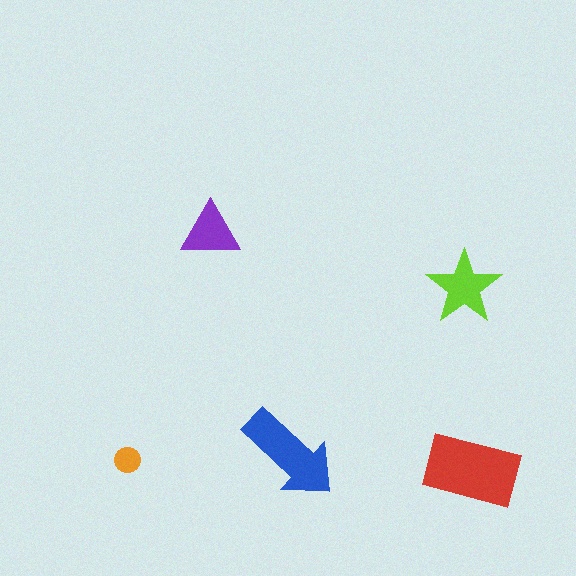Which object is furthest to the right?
The red rectangle is rightmost.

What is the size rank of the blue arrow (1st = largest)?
2nd.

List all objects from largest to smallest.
The red rectangle, the blue arrow, the lime star, the purple triangle, the orange circle.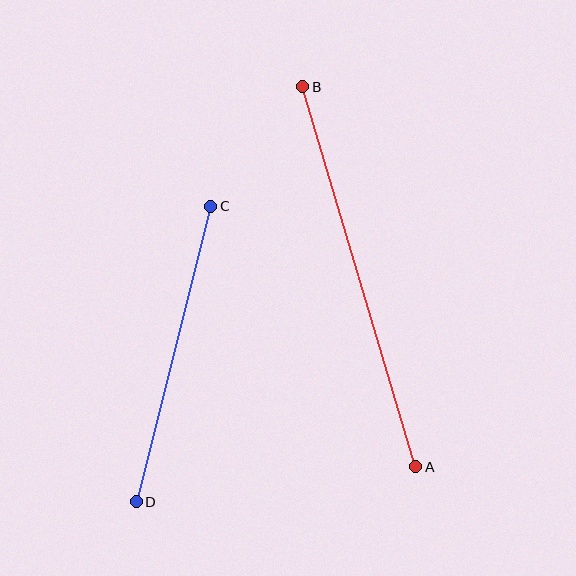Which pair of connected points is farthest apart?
Points A and B are farthest apart.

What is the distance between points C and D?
The distance is approximately 305 pixels.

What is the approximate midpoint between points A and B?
The midpoint is at approximately (359, 277) pixels.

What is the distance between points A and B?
The distance is approximately 396 pixels.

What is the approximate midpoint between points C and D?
The midpoint is at approximately (173, 354) pixels.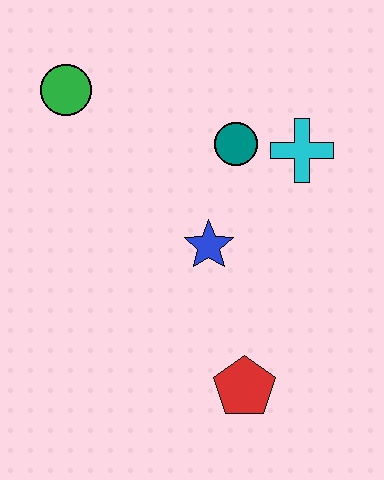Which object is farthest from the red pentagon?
The green circle is farthest from the red pentagon.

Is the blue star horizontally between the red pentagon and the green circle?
Yes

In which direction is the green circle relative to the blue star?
The green circle is above the blue star.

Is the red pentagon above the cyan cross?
No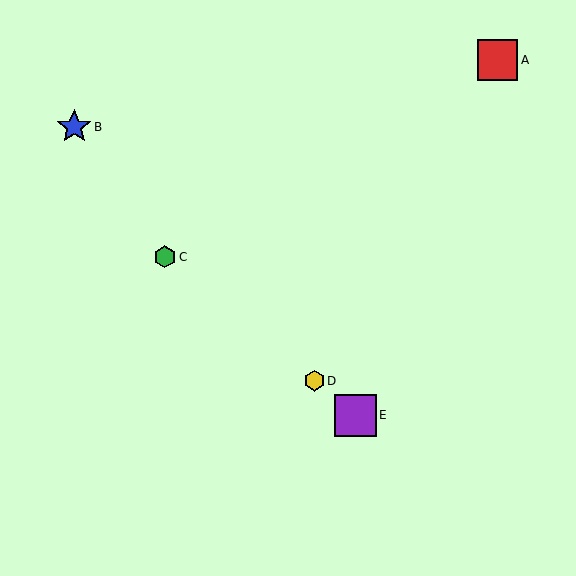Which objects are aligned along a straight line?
Objects C, D, E are aligned along a straight line.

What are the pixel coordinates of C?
Object C is at (165, 257).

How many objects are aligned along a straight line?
3 objects (C, D, E) are aligned along a straight line.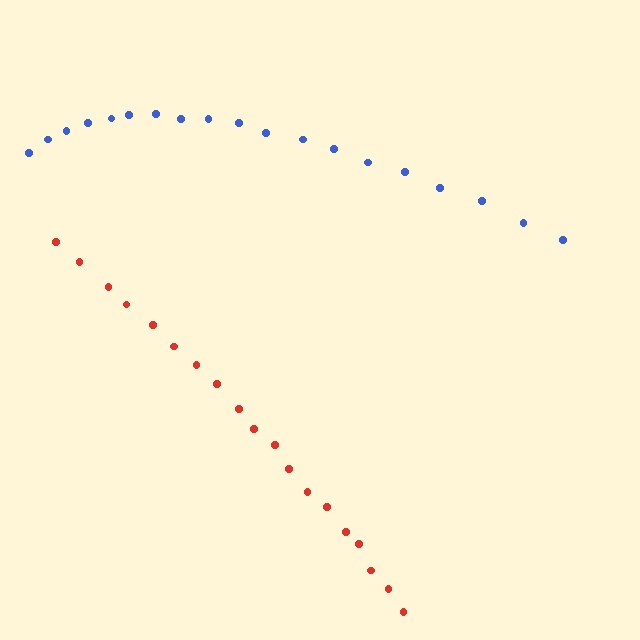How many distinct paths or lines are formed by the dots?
There are 2 distinct paths.